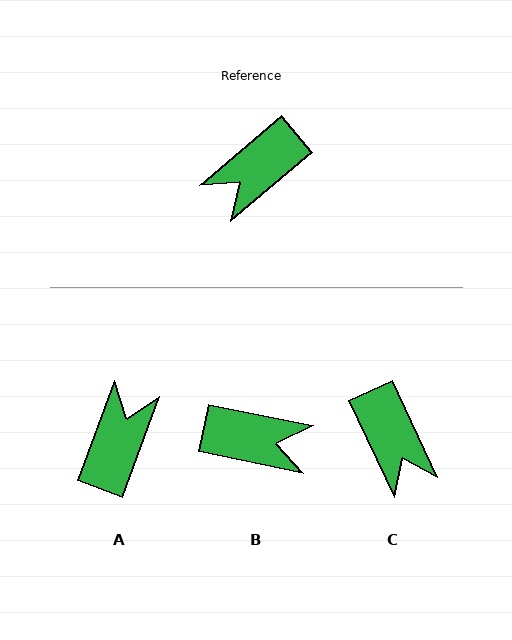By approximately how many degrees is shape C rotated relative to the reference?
Approximately 75 degrees counter-clockwise.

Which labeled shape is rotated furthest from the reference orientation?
A, about 151 degrees away.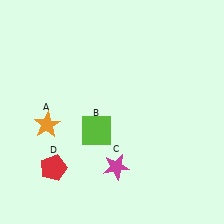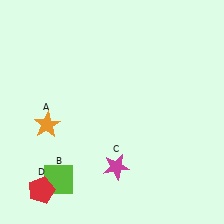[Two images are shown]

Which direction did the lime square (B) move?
The lime square (B) moved down.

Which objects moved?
The objects that moved are: the lime square (B), the red pentagon (D).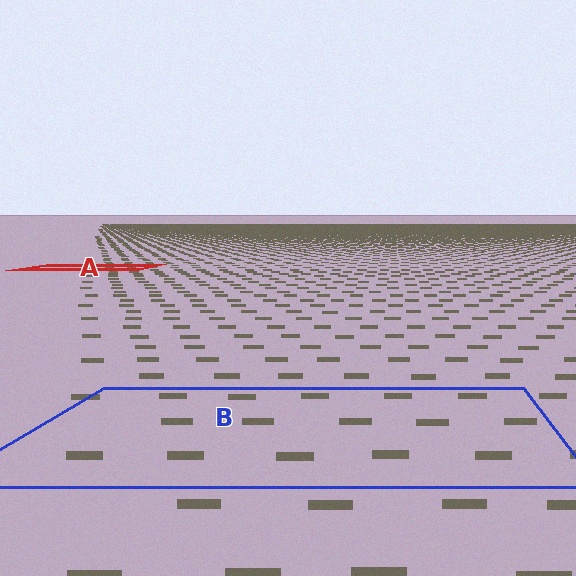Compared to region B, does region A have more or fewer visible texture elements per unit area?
Region A has more texture elements per unit area — they are packed more densely because it is farther away.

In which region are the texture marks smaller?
The texture marks are smaller in region A, because it is farther away.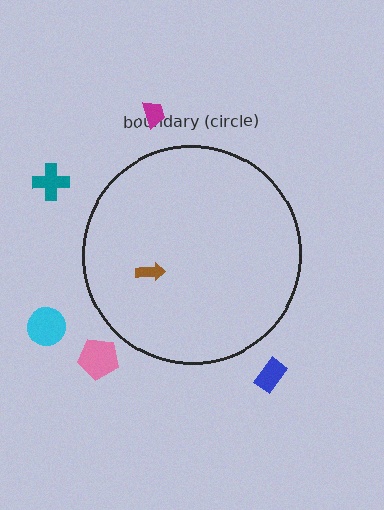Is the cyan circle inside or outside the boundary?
Outside.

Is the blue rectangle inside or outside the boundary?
Outside.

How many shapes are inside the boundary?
1 inside, 5 outside.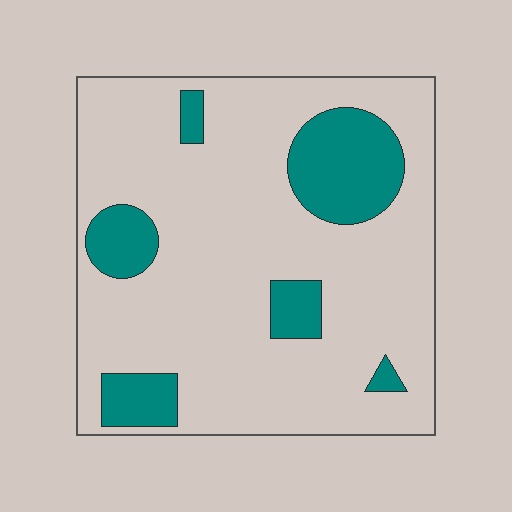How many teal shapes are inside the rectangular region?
6.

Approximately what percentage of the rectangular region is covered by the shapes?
Approximately 20%.